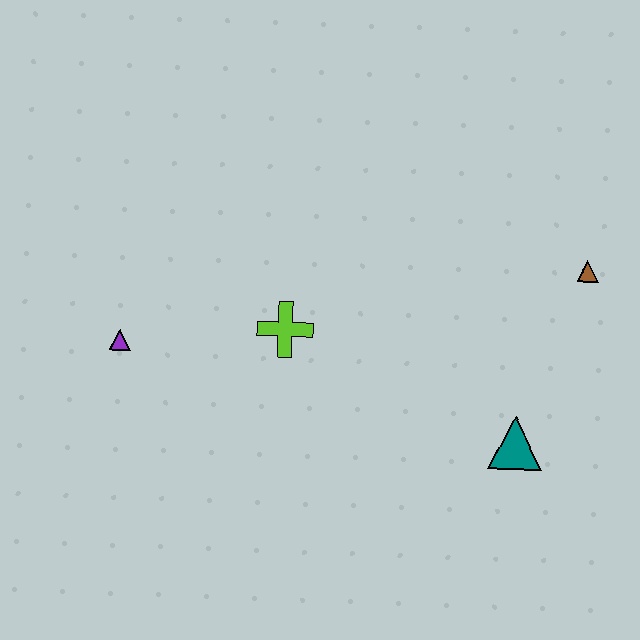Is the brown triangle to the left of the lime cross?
No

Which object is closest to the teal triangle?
The brown triangle is closest to the teal triangle.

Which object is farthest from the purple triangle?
The brown triangle is farthest from the purple triangle.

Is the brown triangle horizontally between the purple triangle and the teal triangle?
No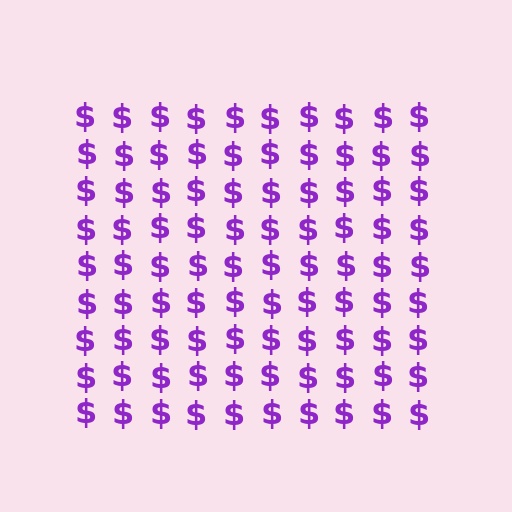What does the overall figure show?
The overall figure shows a square.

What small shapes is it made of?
It is made of small dollar signs.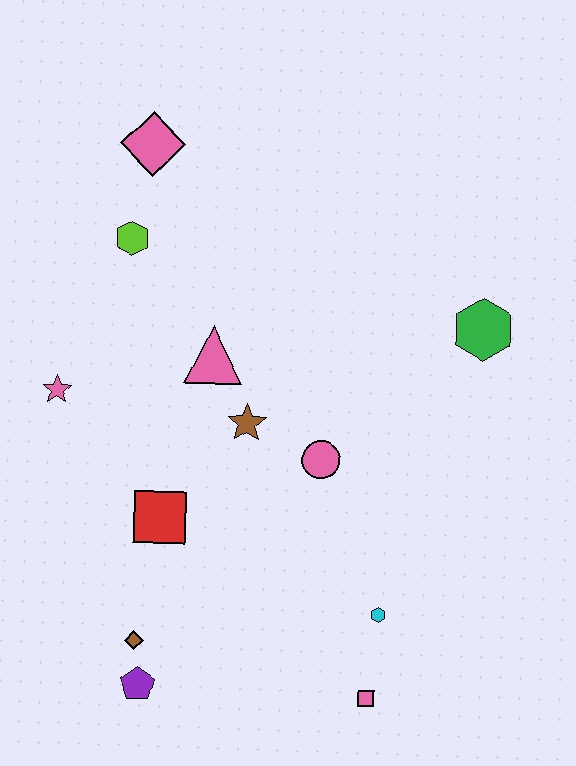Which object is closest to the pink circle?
The brown star is closest to the pink circle.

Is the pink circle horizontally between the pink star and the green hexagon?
Yes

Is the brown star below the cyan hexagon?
No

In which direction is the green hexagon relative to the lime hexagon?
The green hexagon is to the right of the lime hexagon.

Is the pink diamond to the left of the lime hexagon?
No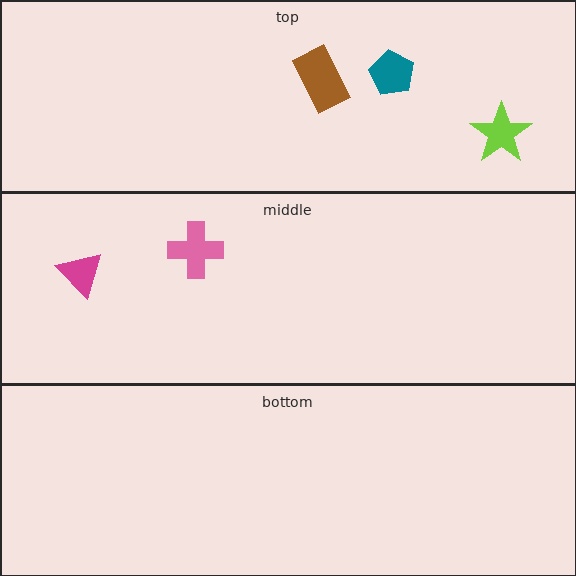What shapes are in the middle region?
The pink cross, the magenta triangle.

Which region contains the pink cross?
The middle region.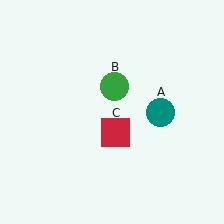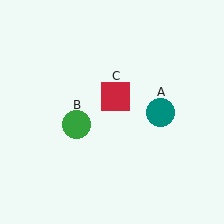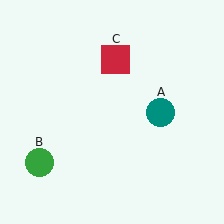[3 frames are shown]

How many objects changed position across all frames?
2 objects changed position: green circle (object B), red square (object C).